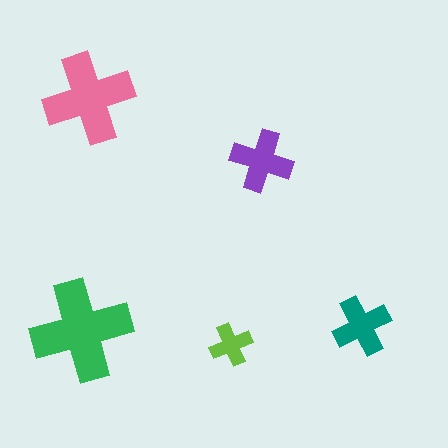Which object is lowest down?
The lime cross is bottommost.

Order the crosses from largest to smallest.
the green one, the pink one, the purple one, the teal one, the lime one.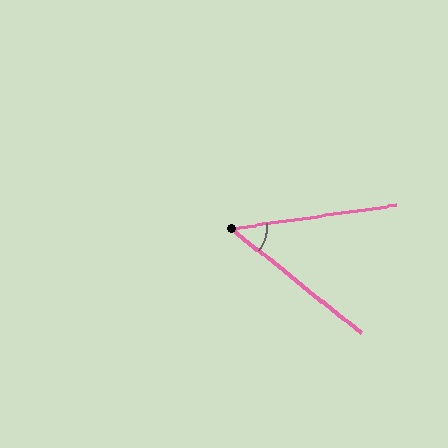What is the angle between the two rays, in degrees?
Approximately 47 degrees.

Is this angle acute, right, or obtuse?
It is acute.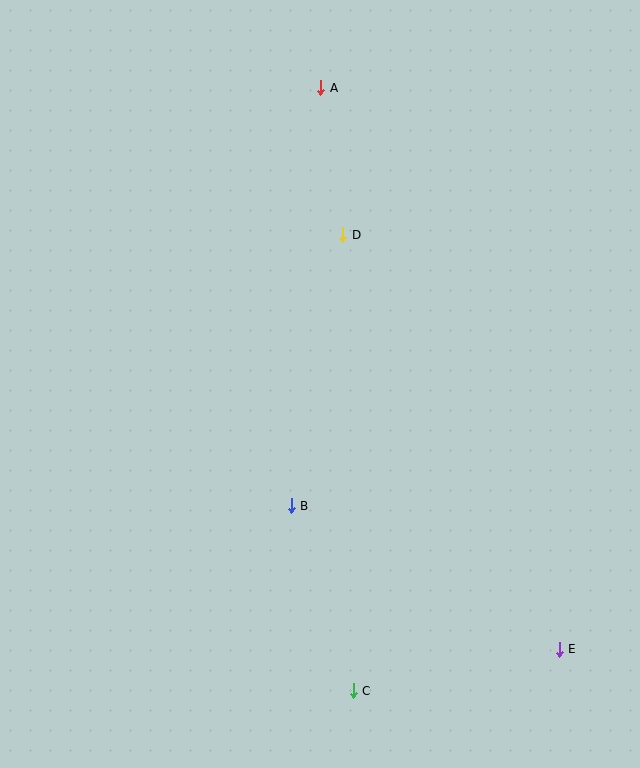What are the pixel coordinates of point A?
Point A is at (321, 88).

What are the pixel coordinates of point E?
Point E is at (559, 649).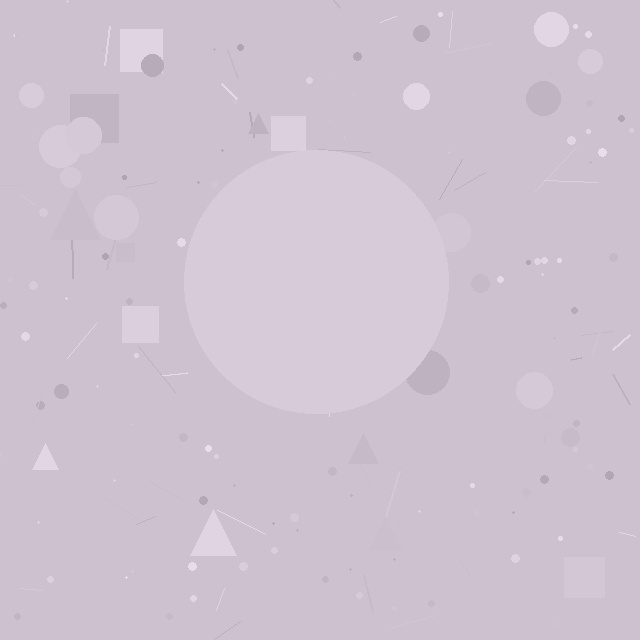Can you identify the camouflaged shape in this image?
The camouflaged shape is a circle.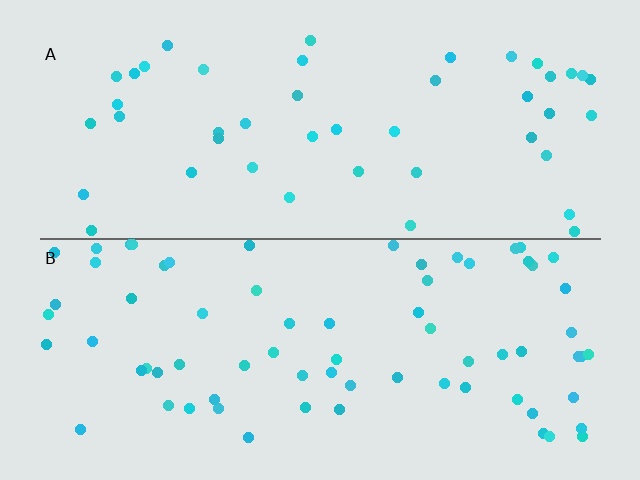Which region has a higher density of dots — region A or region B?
B (the bottom).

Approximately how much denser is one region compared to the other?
Approximately 1.6× — region B over region A.